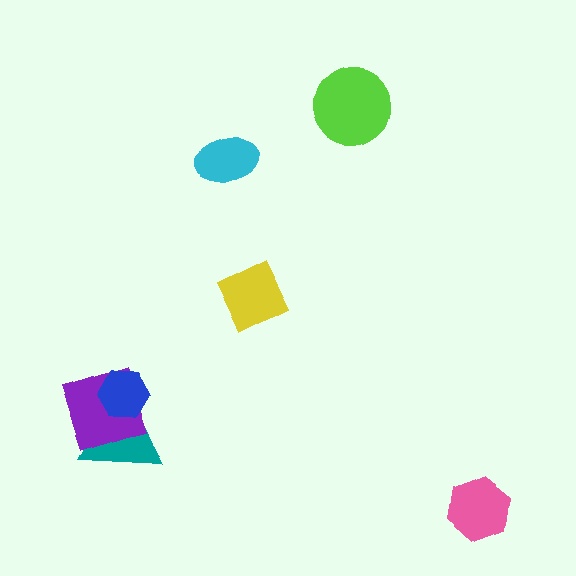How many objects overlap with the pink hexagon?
0 objects overlap with the pink hexagon.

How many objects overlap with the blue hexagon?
2 objects overlap with the blue hexagon.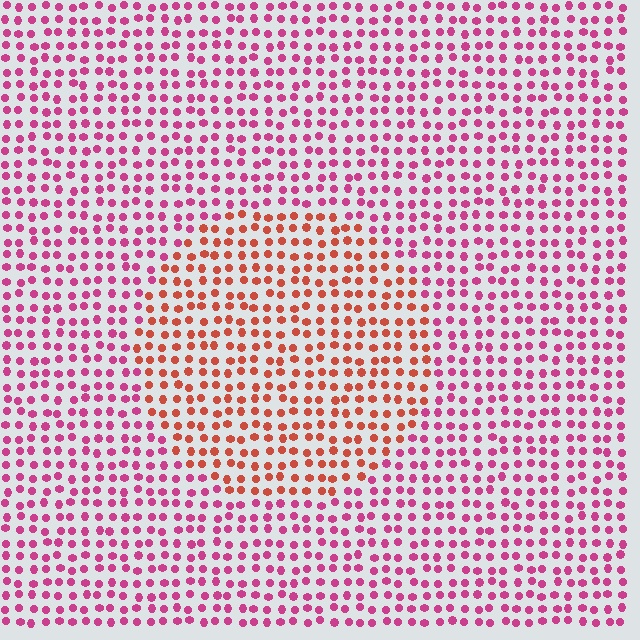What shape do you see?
I see a circle.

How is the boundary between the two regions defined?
The boundary is defined purely by a slight shift in hue (about 40 degrees). Spacing, size, and orientation are identical on both sides.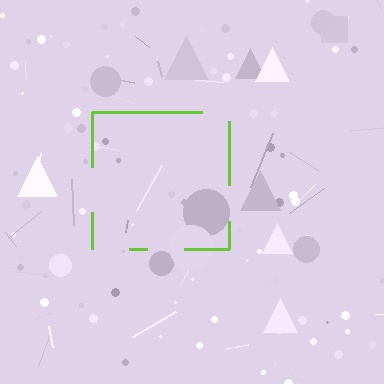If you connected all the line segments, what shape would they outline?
They would outline a square.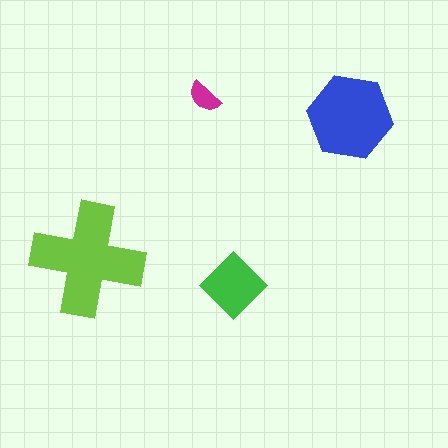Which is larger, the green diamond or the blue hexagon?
The blue hexagon.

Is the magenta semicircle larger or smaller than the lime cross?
Smaller.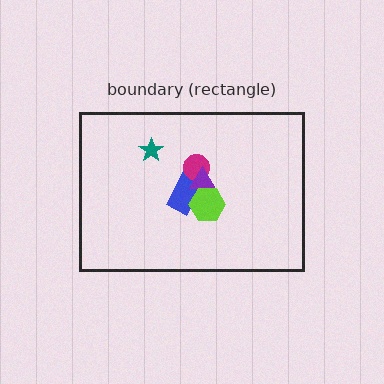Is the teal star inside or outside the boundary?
Inside.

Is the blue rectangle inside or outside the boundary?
Inside.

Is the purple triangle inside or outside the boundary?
Inside.